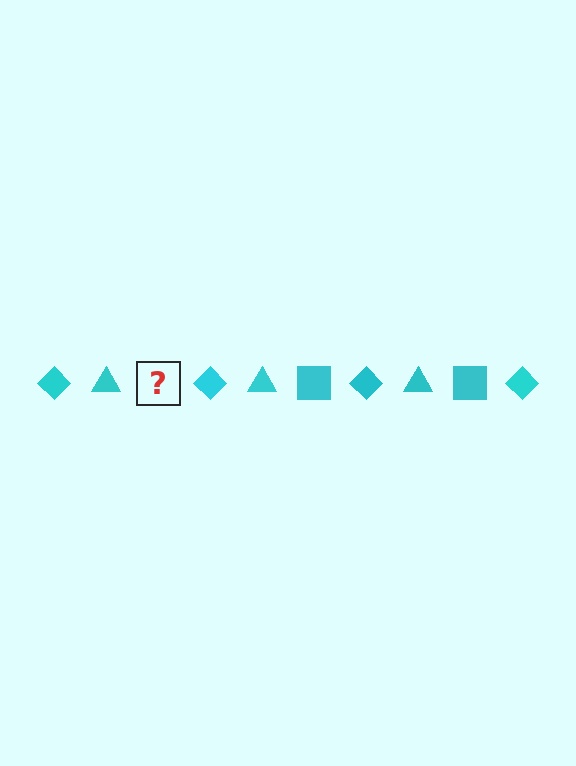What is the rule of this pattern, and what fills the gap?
The rule is that the pattern cycles through diamond, triangle, square shapes in cyan. The gap should be filled with a cyan square.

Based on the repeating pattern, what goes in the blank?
The blank should be a cyan square.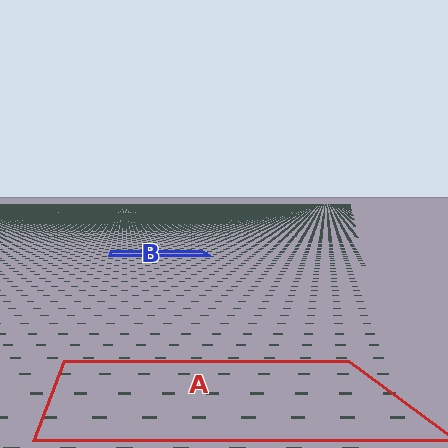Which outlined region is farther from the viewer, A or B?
Region B is farther from the viewer — the texture elements inside it appear smaller and more densely packed.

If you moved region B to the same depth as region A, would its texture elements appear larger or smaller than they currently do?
They would appear larger. At a closer depth, the same texture elements are projected at a bigger on-screen size.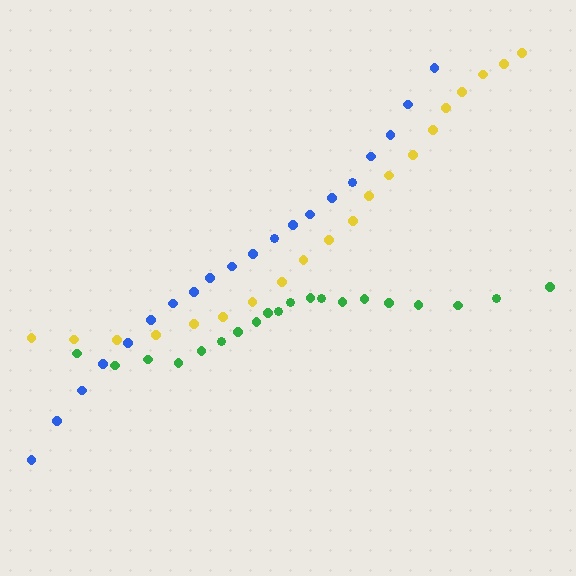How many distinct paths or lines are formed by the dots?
There are 3 distinct paths.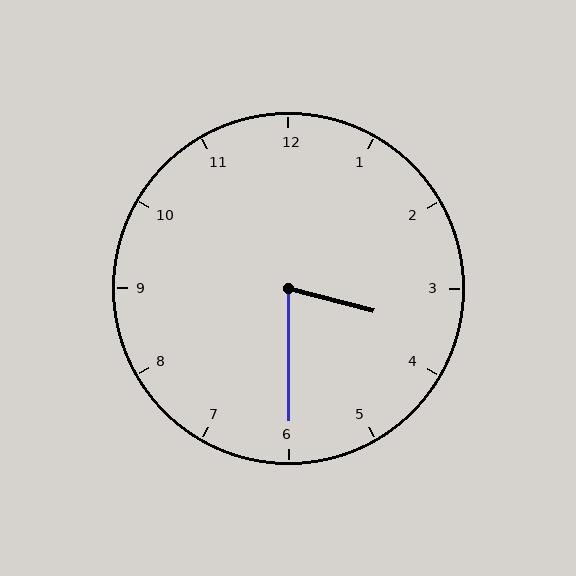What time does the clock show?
3:30.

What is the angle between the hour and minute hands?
Approximately 75 degrees.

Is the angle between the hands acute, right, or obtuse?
It is acute.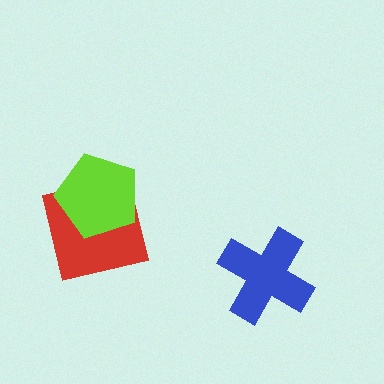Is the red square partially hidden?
Yes, it is partially covered by another shape.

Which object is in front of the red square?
The lime pentagon is in front of the red square.